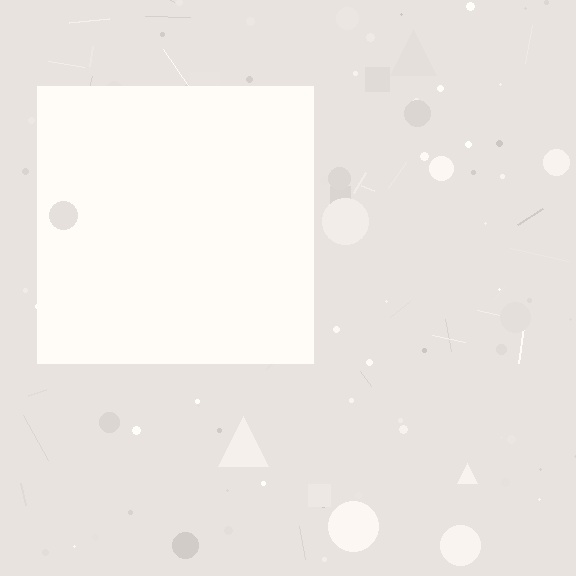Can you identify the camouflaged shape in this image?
The camouflaged shape is a square.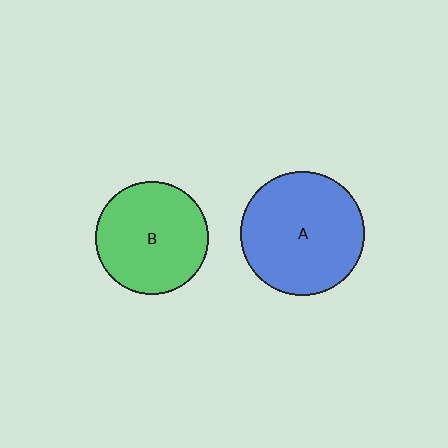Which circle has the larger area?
Circle A (blue).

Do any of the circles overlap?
No, none of the circles overlap.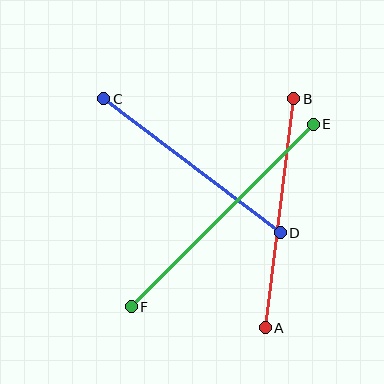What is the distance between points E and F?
The distance is approximately 258 pixels.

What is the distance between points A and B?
The distance is approximately 231 pixels.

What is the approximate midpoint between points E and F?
The midpoint is at approximately (222, 215) pixels.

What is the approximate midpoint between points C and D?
The midpoint is at approximately (192, 166) pixels.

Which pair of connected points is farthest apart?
Points E and F are farthest apart.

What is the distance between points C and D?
The distance is approximately 221 pixels.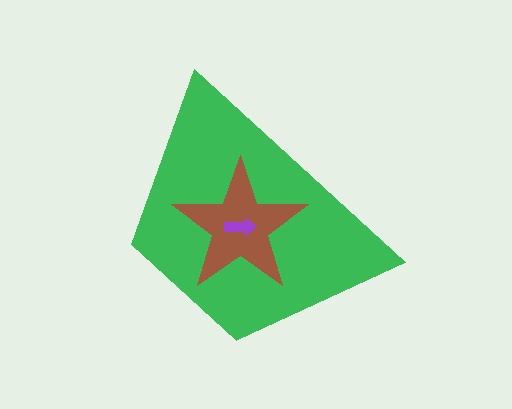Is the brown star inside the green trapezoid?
Yes.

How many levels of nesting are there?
3.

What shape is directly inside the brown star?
The purple arrow.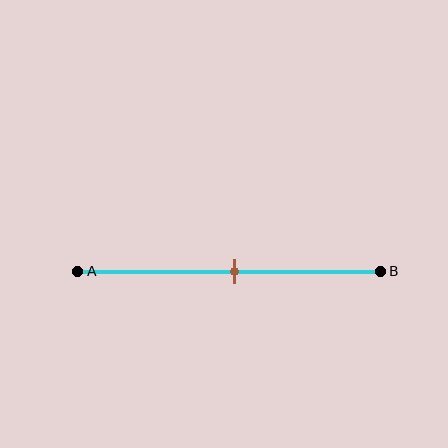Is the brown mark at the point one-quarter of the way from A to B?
No, the mark is at about 50% from A, not at the 25% one-quarter point.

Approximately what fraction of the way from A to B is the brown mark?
The brown mark is approximately 50% of the way from A to B.